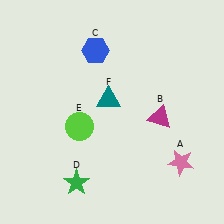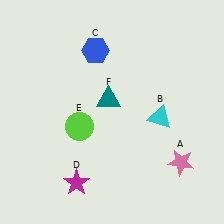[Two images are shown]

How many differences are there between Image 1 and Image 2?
There are 2 differences between the two images.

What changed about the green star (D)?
In Image 1, D is green. In Image 2, it changed to magenta.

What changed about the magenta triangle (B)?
In Image 1, B is magenta. In Image 2, it changed to cyan.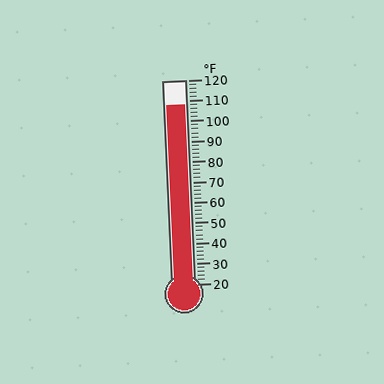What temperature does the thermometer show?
The thermometer shows approximately 108°F.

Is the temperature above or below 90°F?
The temperature is above 90°F.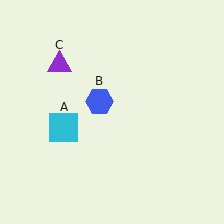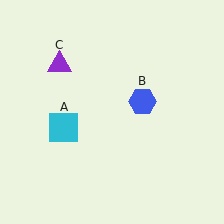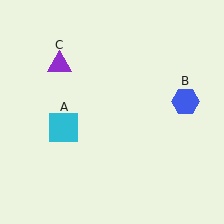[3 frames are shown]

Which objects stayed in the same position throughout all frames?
Cyan square (object A) and purple triangle (object C) remained stationary.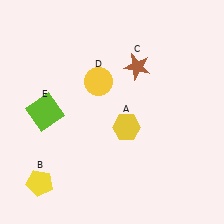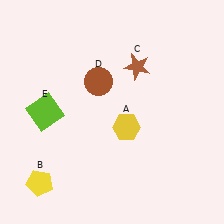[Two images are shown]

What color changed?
The circle (D) changed from yellow in Image 1 to brown in Image 2.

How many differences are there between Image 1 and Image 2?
There is 1 difference between the two images.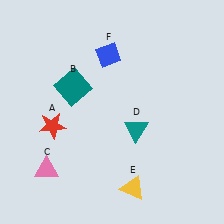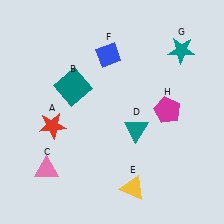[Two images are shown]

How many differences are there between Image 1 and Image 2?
There are 2 differences between the two images.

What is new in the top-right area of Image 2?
A teal star (G) was added in the top-right area of Image 2.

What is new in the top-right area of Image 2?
A magenta pentagon (H) was added in the top-right area of Image 2.